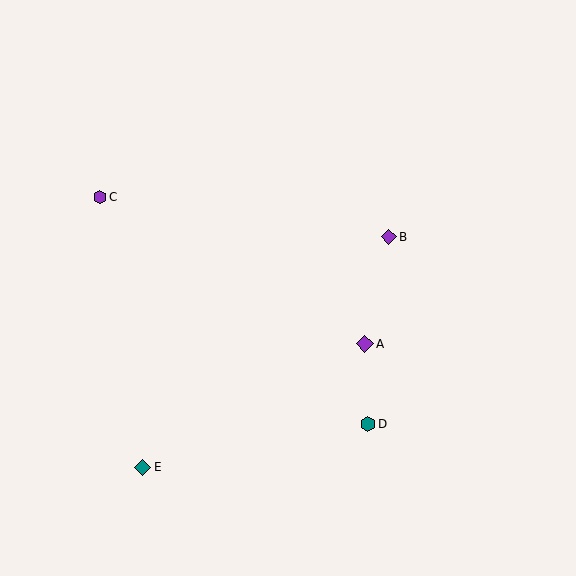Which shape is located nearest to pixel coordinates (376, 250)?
The purple diamond (labeled B) at (389, 237) is nearest to that location.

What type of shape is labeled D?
Shape D is a teal hexagon.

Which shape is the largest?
The purple diamond (labeled A) is the largest.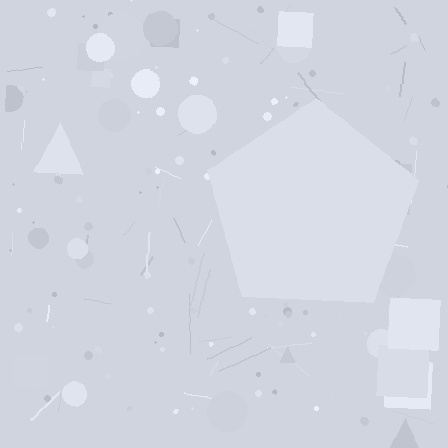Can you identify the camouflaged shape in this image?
The camouflaged shape is a pentagon.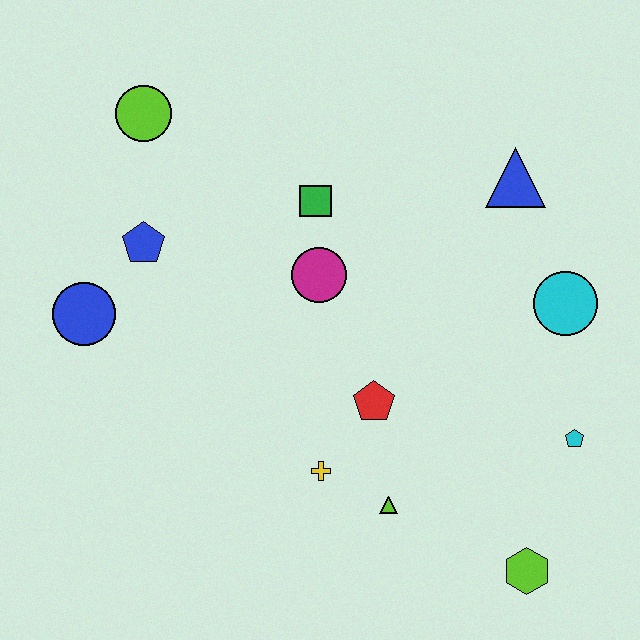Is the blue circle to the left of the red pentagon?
Yes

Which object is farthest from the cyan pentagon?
The lime circle is farthest from the cyan pentagon.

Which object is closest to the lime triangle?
The yellow cross is closest to the lime triangle.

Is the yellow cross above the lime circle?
No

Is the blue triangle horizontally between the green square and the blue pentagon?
No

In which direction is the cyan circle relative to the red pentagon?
The cyan circle is to the right of the red pentagon.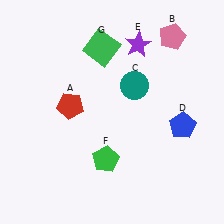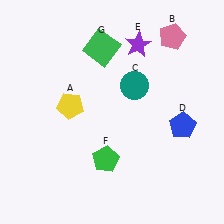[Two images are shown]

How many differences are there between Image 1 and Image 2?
There is 1 difference between the two images.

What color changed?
The pentagon (A) changed from red in Image 1 to yellow in Image 2.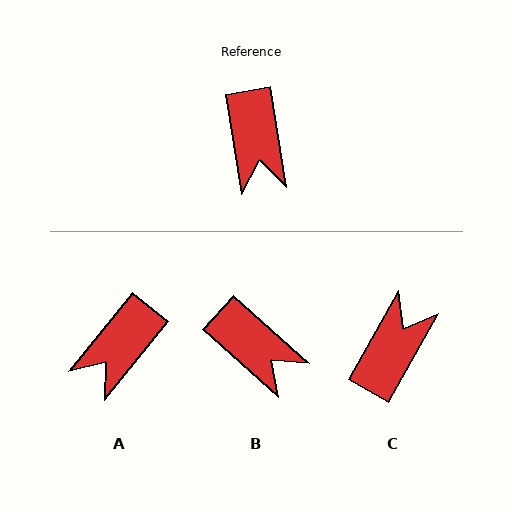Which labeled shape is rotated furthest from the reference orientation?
C, about 141 degrees away.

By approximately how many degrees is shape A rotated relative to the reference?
Approximately 48 degrees clockwise.